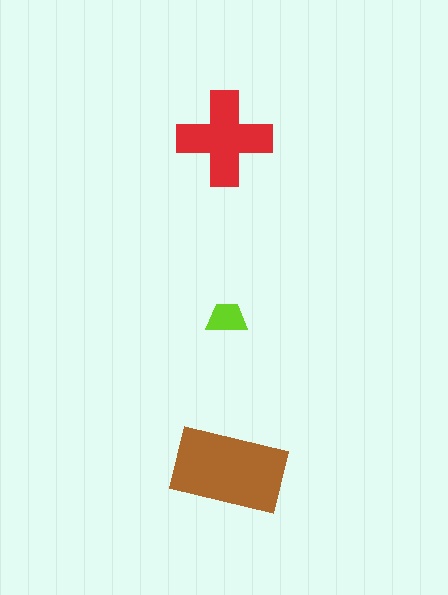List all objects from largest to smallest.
The brown rectangle, the red cross, the lime trapezoid.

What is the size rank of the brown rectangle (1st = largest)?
1st.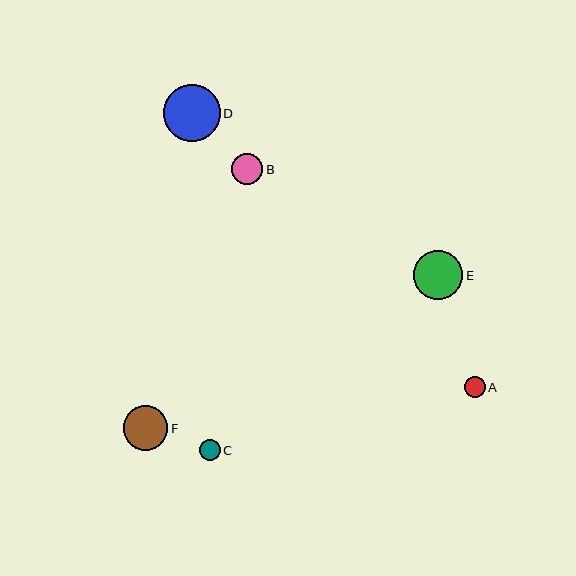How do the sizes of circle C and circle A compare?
Circle C and circle A are approximately the same size.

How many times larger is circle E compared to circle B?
Circle E is approximately 1.6 times the size of circle B.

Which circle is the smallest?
Circle A is the smallest with a size of approximately 21 pixels.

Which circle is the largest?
Circle D is the largest with a size of approximately 57 pixels.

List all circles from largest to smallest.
From largest to smallest: D, E, F, B, C, A.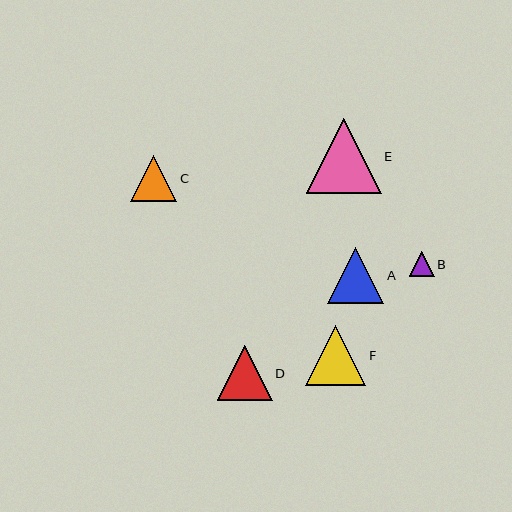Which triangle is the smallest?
Triangle B is the smallest with a size of approximately 25 pixels.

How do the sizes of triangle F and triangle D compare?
Triangle F and triangle D are approximately the same size.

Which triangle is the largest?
Triangle E is the largest with a size of approximately 74 pixels.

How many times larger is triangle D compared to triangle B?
Triangle D is approximately 2.2 times the size of triangle B.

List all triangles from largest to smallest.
From largest to smallest: E, F, A, D, C, B.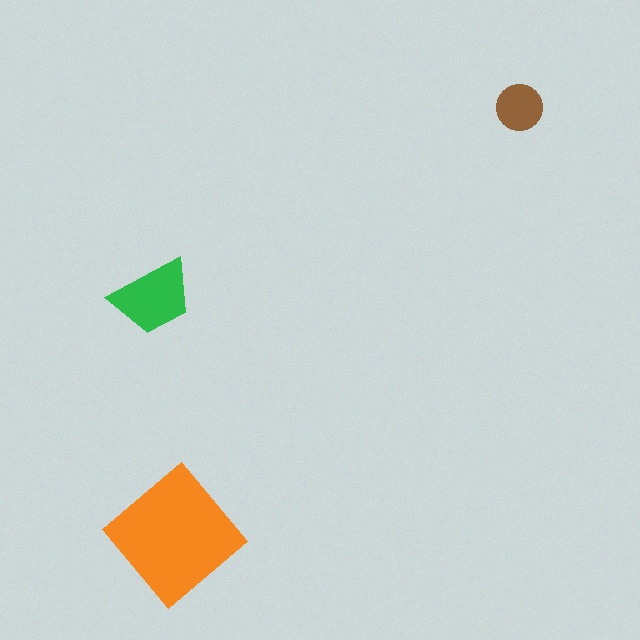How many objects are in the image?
There are 3 objects in the image.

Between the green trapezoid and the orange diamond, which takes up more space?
The orange diamond.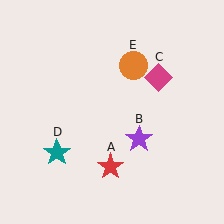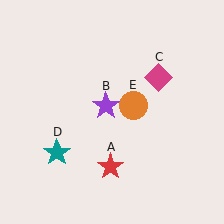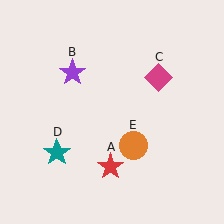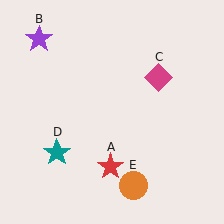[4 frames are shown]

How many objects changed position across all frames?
2 objects changed position: purple star (object B), orange circle (object E).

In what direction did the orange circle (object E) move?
The orange circle (object E) moved down.